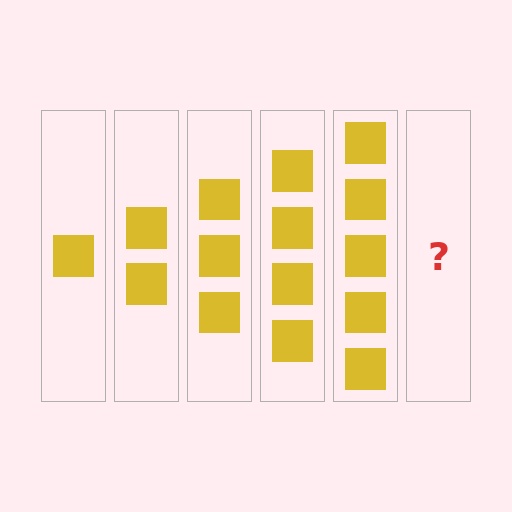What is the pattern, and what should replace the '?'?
The pattern is that each step adds one more square. The '?' should be 6 squares.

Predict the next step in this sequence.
The next step is 6 squares.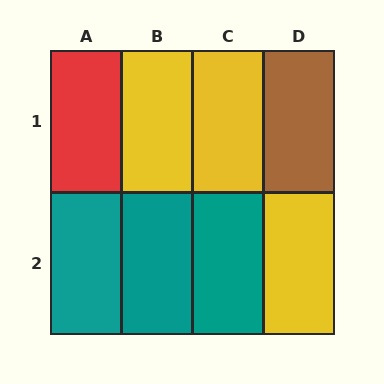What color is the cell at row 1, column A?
Red.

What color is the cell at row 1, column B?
Yellow.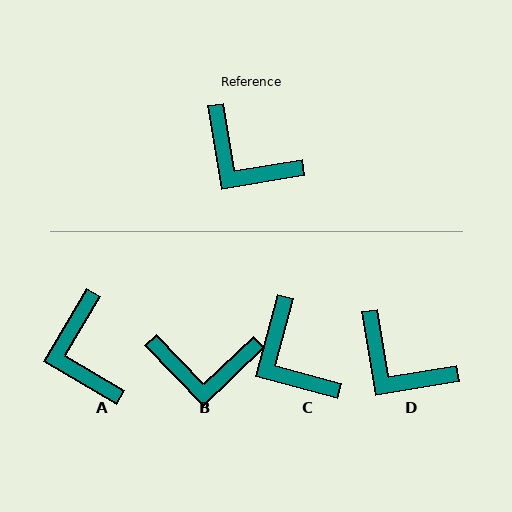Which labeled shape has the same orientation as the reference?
D.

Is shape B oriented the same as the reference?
No, it is off by about 35 degrees.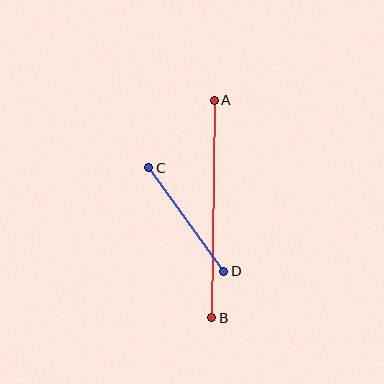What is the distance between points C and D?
The distance is approximately 128 pixels.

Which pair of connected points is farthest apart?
Points A and B are farthest apart.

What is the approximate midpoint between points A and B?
The midpoint is at approximately (213, 209) pixels.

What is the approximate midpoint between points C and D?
The midpoint is at approximately (186, 220) pixels.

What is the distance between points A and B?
The distance is approximately 217 pixels.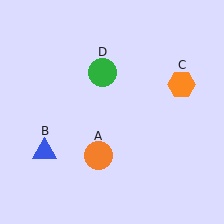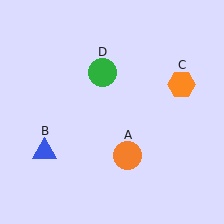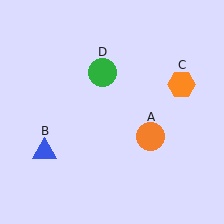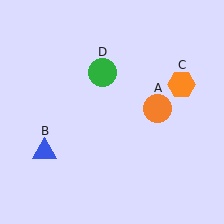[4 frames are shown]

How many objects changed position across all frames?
1 object changed position: orange circle (object A).